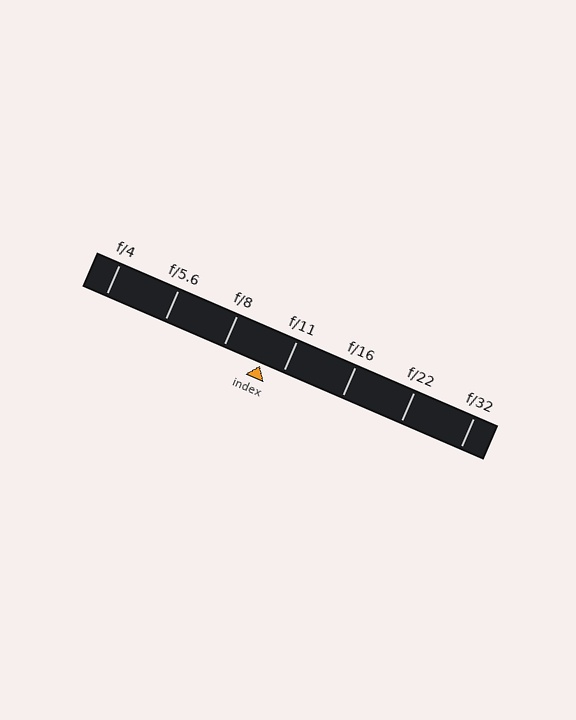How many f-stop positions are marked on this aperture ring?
There are 7 f-stop positions marked.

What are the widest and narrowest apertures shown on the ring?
The widest aperture shown is f/4 and the narrowest is f/32.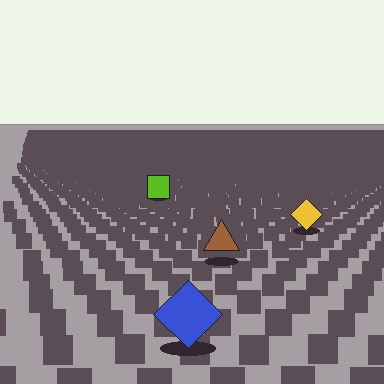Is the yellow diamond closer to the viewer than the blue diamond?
No. The blue diamond is closer — you can tell from the texture gradient: the ground texture is coarser near it.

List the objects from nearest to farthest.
From nearest to farthest: the blue diamond, the brown triangle, the yellow diamond, the lime square.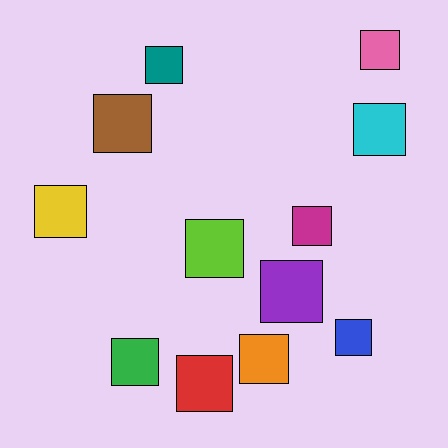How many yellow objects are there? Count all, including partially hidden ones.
There is 1 yellow object.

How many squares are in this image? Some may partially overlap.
There are 12 squares.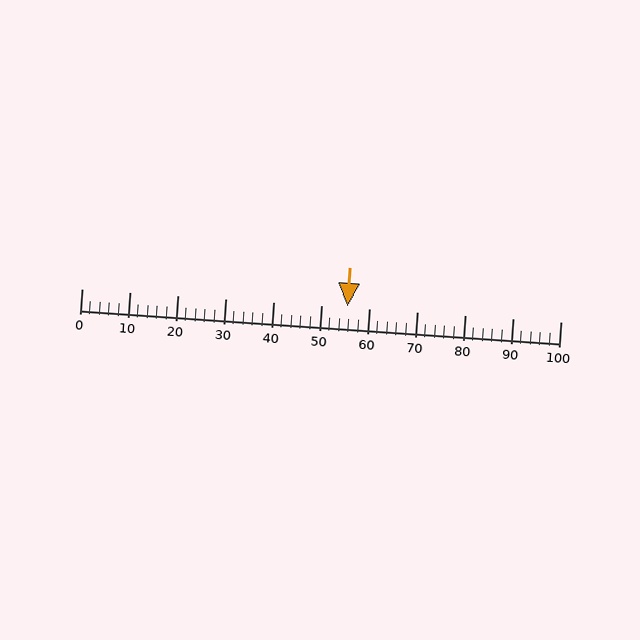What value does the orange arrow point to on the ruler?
The orange arrow points to approximately 56.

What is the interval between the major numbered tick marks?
The major tick marks are spaced 10 units apart.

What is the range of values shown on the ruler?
The ruler shows values from 0 to 100.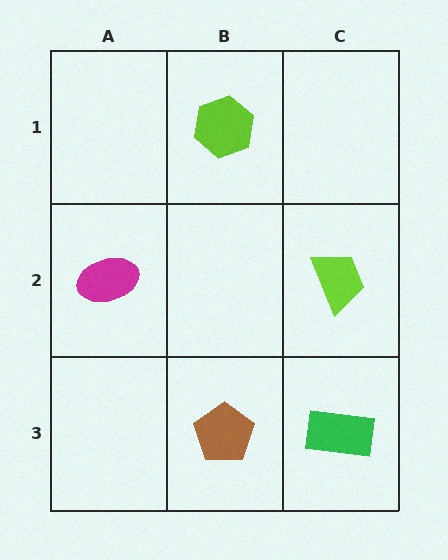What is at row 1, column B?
A lime hexagon.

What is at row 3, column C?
A green rectangle.